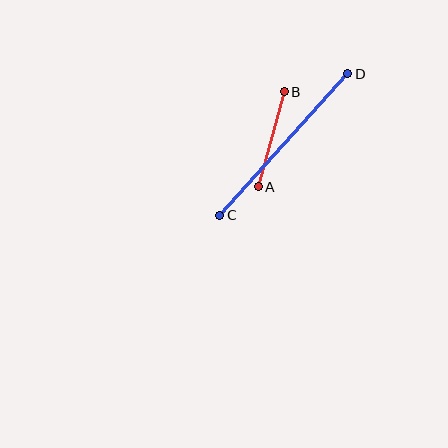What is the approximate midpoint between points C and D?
The midpoint is at approximately (284, 144) pixels.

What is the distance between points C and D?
The distance is approximately 191 pixels.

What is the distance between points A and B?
The distance is approximately 99 pixels.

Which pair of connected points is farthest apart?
Points C and D are farthest apart.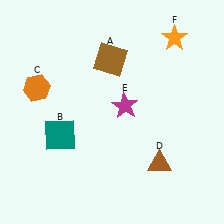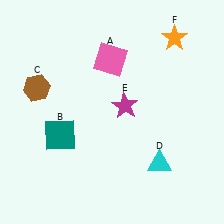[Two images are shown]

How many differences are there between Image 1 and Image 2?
There are 3 differences between the two images.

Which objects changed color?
A changed from brown to pink. C changed from orange to brown. D changed from brown to cyan.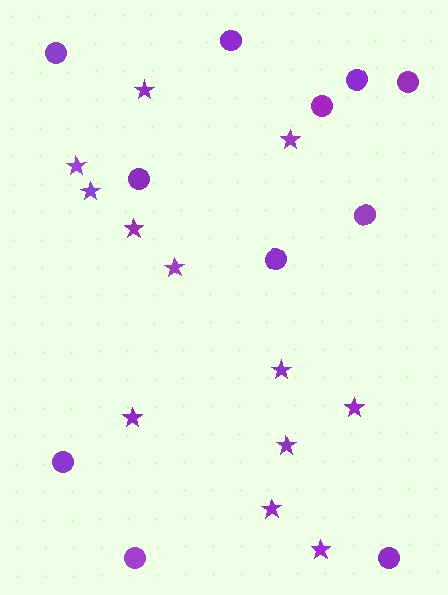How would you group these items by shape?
There are 2 groups: one group of stars (12) and one group of circles (11).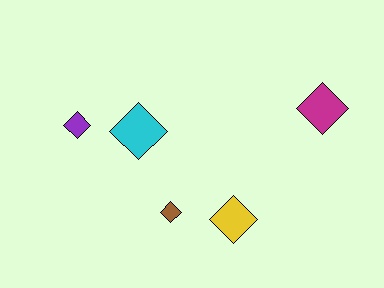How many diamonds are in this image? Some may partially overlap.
There are 5 diamonds.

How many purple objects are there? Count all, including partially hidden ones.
There is 1 purple object.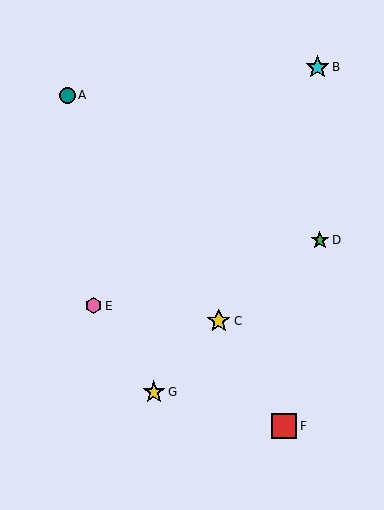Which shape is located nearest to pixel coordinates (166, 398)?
The yellow star (labeled G) at (154, 392) is nearest to that location.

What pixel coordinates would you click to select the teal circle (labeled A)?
Click at (67, 95) to select the teal circle A.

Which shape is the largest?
The red square (labeled F) is the largest.